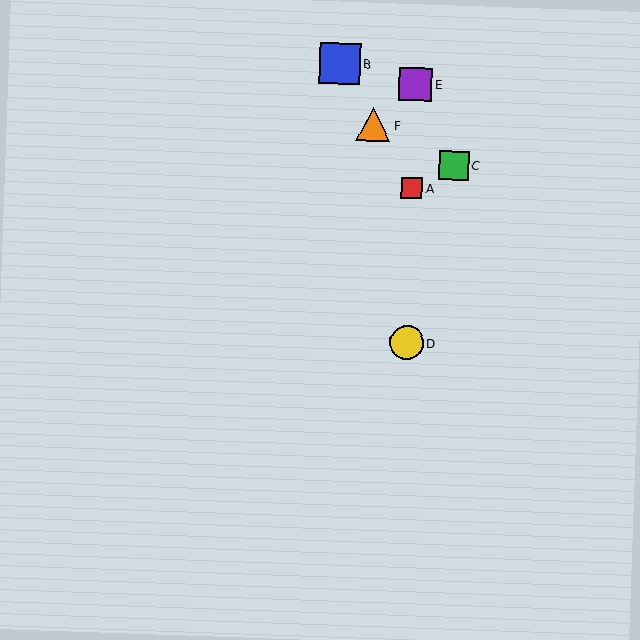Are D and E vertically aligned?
Yes, both are at x≈406.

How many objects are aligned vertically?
3 objects (A, D, E) are aligned vertically.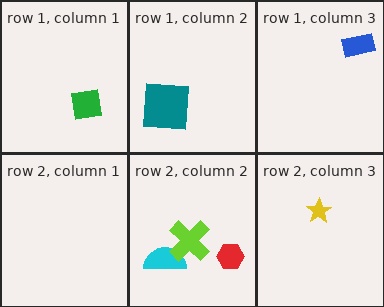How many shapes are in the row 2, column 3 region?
1.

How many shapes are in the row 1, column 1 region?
1.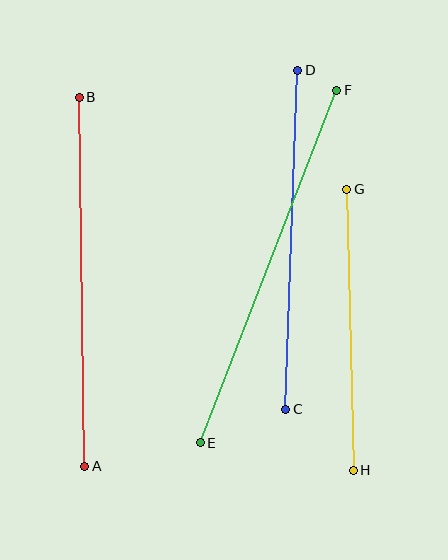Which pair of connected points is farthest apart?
Points E and F are farthest apart.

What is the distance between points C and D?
The distance is approximately 339 pixels.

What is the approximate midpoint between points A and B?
The midpoint is at approximately (82, 282) pixels.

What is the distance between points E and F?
The distance is approximately 378 pixels.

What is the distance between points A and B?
The distance is approximately 369 pixels.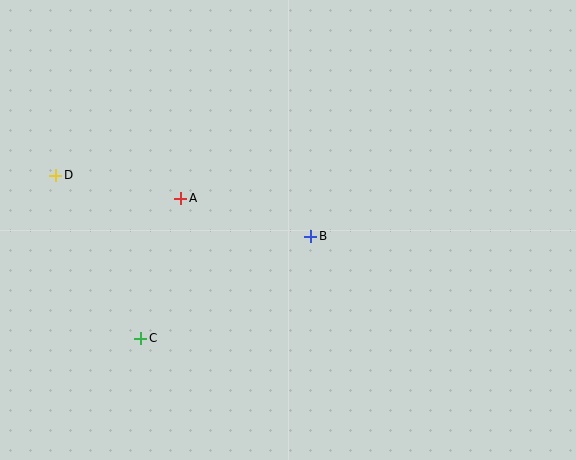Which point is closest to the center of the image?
Point B at (311, 236) is closest to the center.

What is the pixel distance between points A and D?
The distance between A and D is 127 pixels.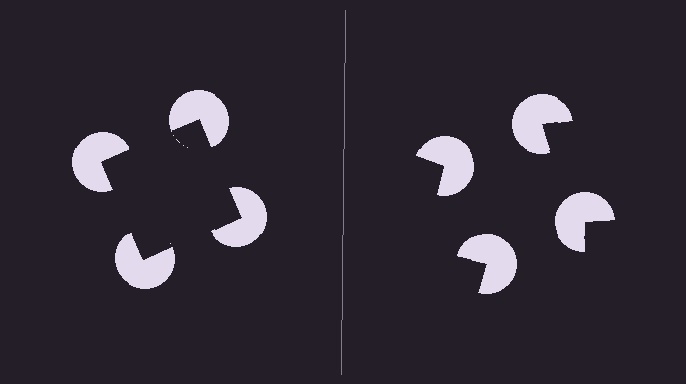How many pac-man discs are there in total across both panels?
8 — 4 on each side.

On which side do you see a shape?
An illusory square appears on the left side. On the right side the wedge cuts are rotated, so no coherent shape forms.